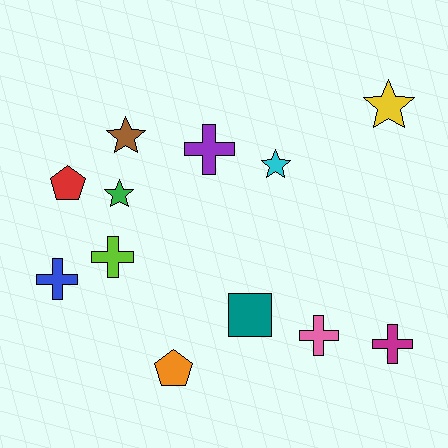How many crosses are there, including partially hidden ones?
There are 5 crosses.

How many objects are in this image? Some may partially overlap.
There are 12 objects.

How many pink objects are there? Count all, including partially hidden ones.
There is 1 pink object.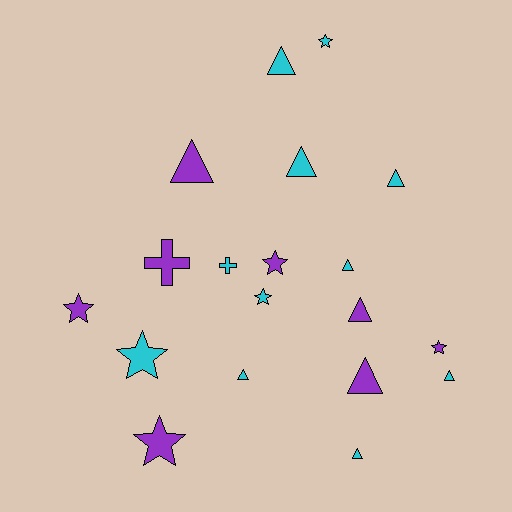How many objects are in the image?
There are 19 objects.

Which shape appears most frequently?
Triangle, with 10 objects.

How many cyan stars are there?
There are 3 cyan stars.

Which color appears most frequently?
Cyan, with 11 objects.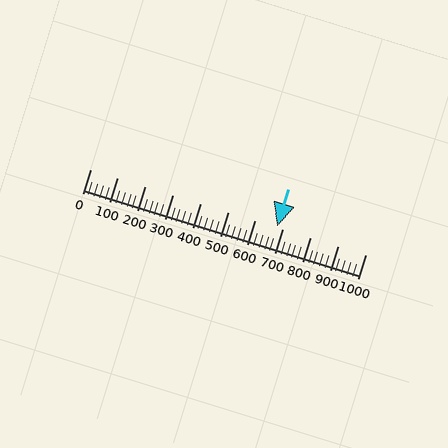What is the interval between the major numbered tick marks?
The major tick marks are spaced 100 units apart.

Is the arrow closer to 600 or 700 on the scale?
The arrow is closer to 700.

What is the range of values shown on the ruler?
The ruler shows values from 0 to 1000.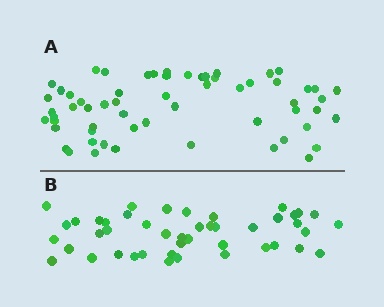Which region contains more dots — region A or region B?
Region A (the top region) has more dots.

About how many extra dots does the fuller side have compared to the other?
Region A has approximately 15 more dots than region B.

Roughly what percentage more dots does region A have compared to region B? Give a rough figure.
About 35% more.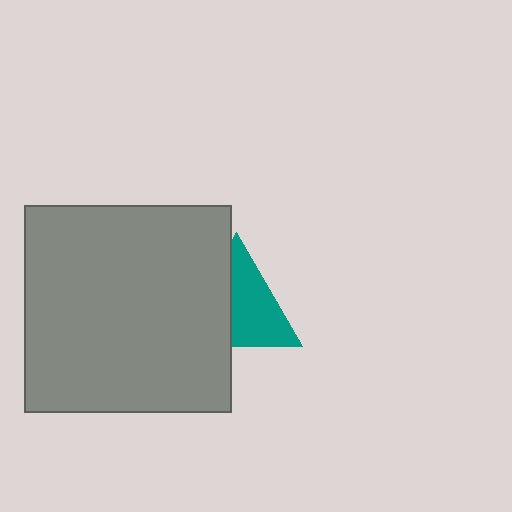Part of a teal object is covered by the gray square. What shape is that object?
It is a triangle.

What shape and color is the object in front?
The object in front is a gray square.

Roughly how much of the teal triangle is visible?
About half of it is visible (roughly 57%).